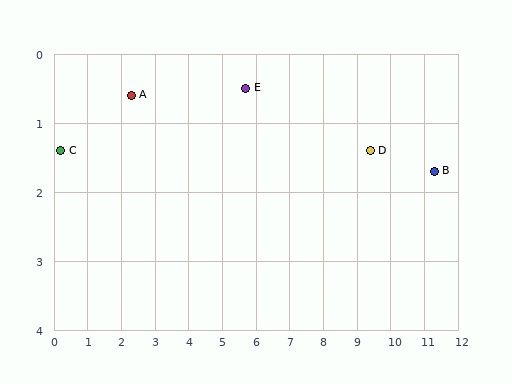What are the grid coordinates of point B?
Point B is at approximately (11.3, 1.7).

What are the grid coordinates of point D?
Point D is at approximately (9.4, 1.4).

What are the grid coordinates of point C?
Point C is at approximately (0.2, 1.4).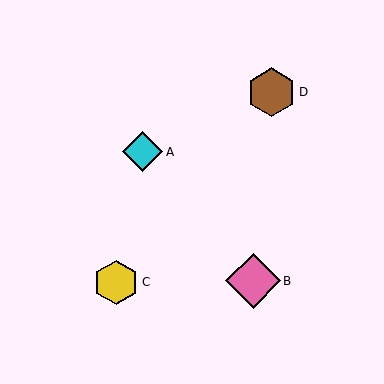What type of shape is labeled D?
Shape D is a brown hexagon.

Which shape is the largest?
The pink diamond (labeled B) is the largest.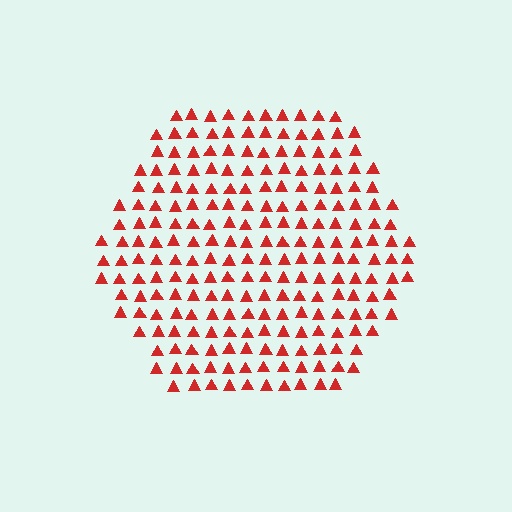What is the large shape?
The large shape is a hexagon.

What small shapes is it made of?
It is made of small triangles.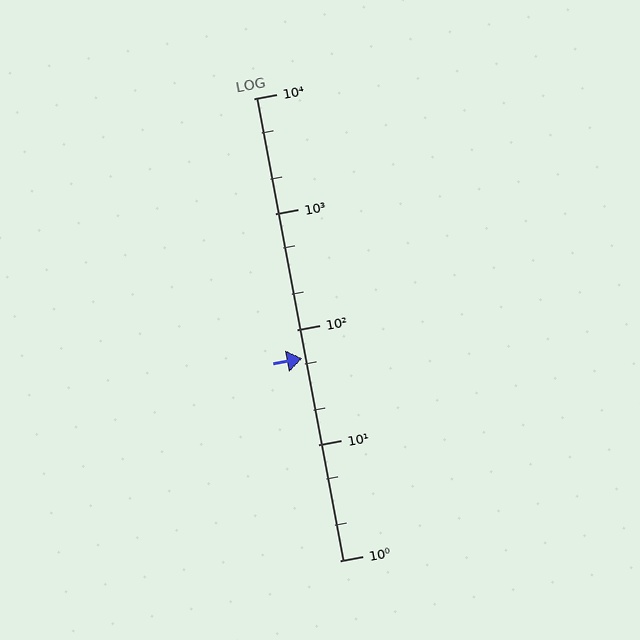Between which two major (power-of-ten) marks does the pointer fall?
The pointer is between 10 and 100.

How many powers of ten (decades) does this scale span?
The scale spans 4 decades, from 1 to 10000.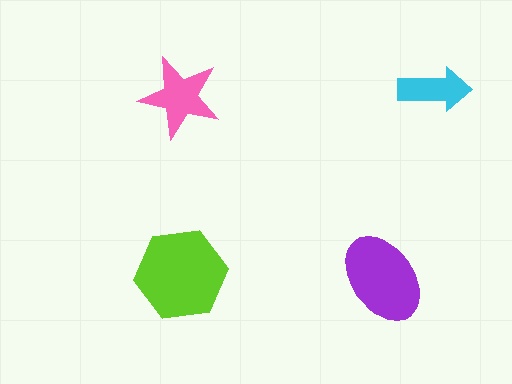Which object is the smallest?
The cyan arrow.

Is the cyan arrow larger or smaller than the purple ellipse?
Smaller.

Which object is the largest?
The lime hexagon.